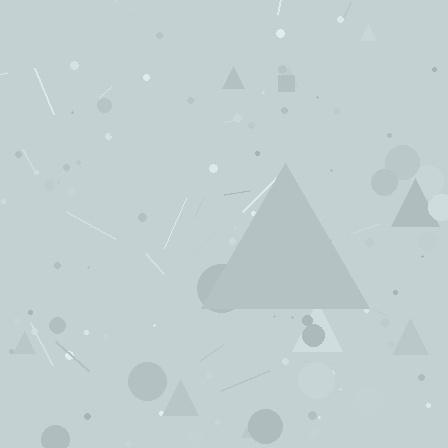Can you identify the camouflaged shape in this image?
The camouflaged shape is a triangle.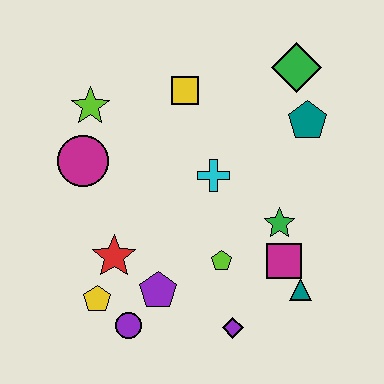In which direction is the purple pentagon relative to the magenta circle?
The purple pentagon is below the magenta circle.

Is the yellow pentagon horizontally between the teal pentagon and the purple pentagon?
No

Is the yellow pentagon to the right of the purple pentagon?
No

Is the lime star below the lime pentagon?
No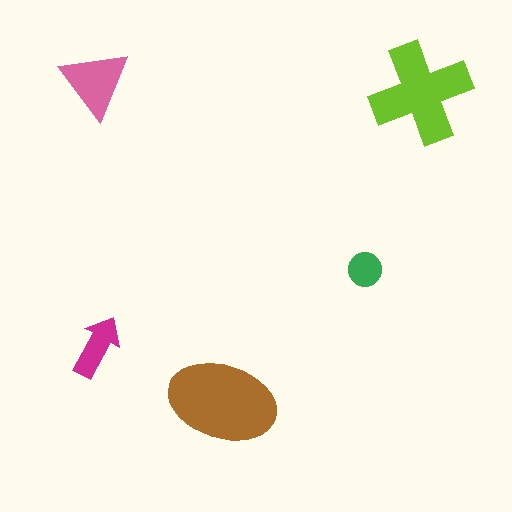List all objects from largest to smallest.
The brown ellipse, the lime cross, the pink triangle, the magenta arrow, the green circle.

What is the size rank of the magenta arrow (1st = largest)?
4th.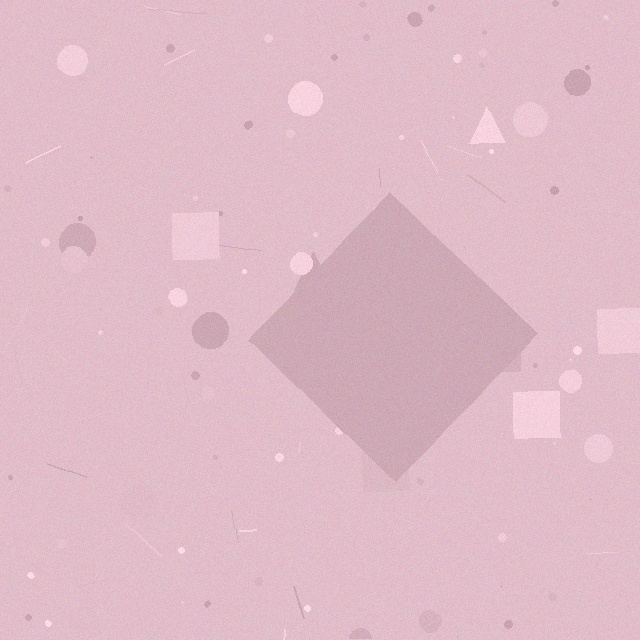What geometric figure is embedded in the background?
A diamond is embedded in the background.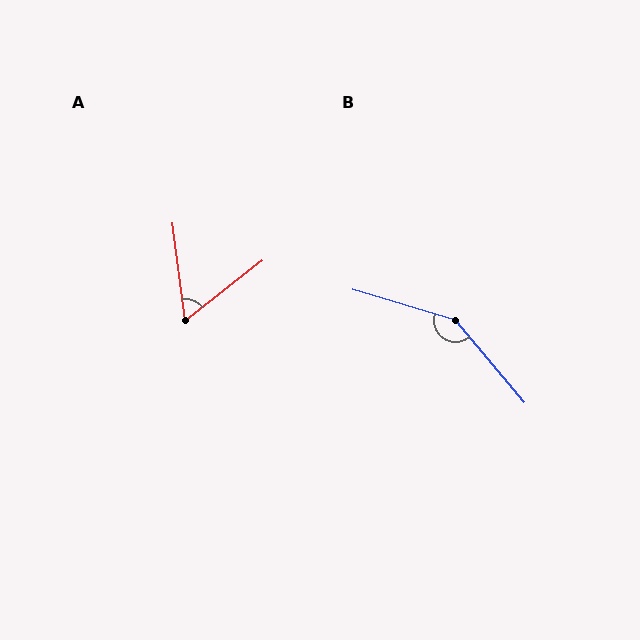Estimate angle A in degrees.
Approximately 59 degrees.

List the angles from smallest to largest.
A (59°), B (146°).